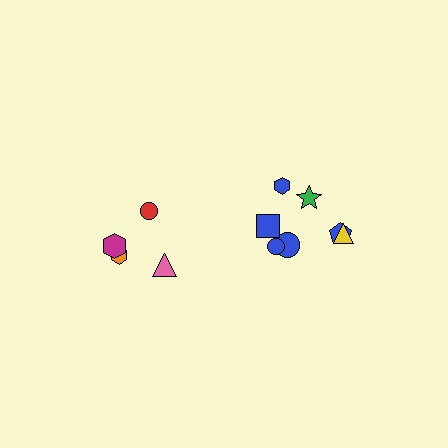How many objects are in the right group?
There are 7 objects.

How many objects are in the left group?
There are 4 objects.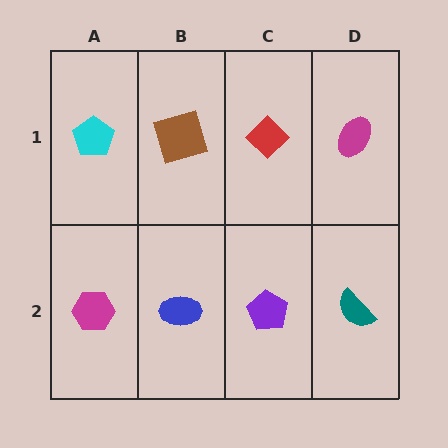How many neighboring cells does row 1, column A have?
2.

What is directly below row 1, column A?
A magenta hexagon.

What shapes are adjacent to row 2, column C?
A red diamond (row 1, column C), a blue ellipse (row 2, column B), a teal semicircle (row 2, column D).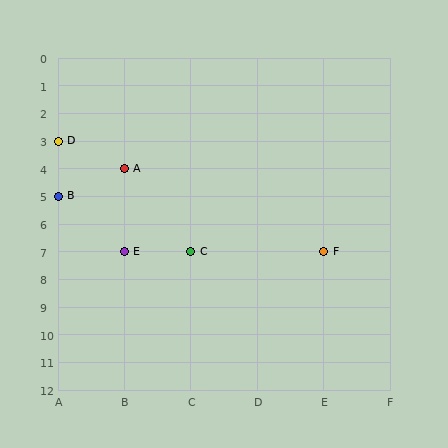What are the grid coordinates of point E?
Point E is at grid coordinates (B, 7).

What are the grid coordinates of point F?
Point F is at grid coordinates (E, 7).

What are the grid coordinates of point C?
Point C is at grid coordinates (C, 7).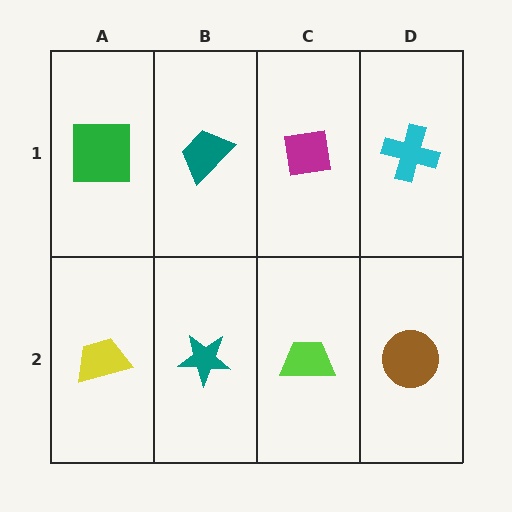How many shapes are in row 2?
4 shapes.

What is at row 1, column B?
A teal trapezoid.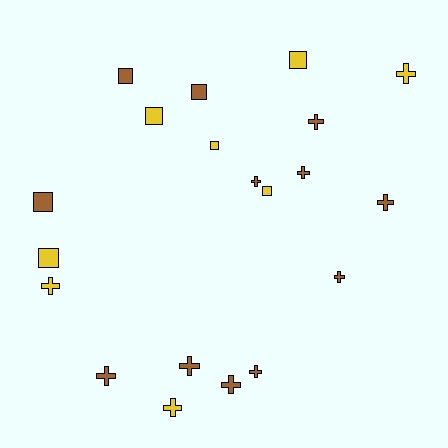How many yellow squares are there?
There are 5 yellow squares.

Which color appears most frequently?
Brown, with 12 objects.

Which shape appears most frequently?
Cross, with 12 objects.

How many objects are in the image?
There are 20 objects.